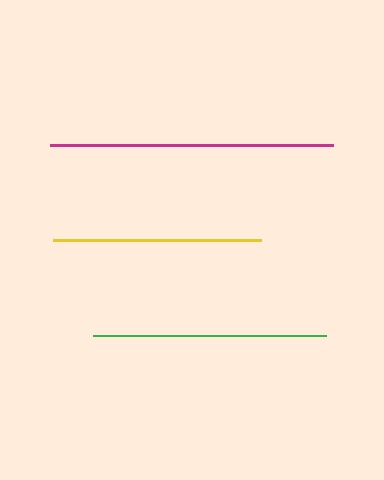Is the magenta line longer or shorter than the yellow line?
The magenta line is longer than the yellow line.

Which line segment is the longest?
The magenta line is the longest at approximately 283 pixels.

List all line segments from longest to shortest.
From longest to shortest: magenta, green, yellow.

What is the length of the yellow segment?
The yellow segment is approximately 208 pixels long.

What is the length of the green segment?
The green segment is approximately 233 pixels long.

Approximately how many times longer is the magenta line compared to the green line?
The magenta line is approximately 1.2 times the length of the green line.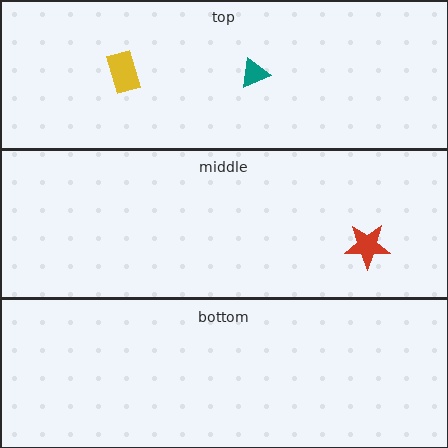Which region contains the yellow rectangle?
The top region.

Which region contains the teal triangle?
The top region.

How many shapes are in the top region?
2.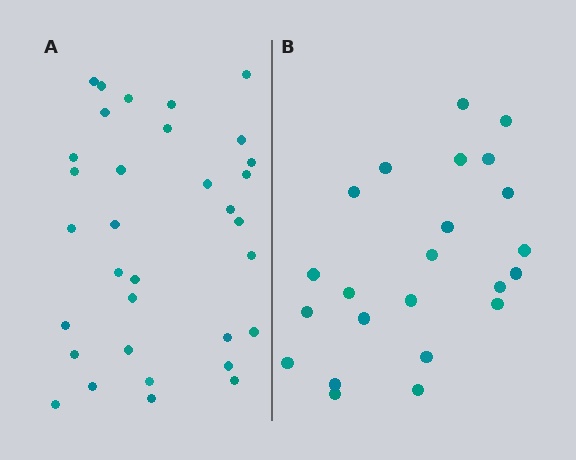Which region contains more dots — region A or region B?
Region A (the left region) has more dots.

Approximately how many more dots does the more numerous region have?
Region A has roughly 10 or so more dots than region B.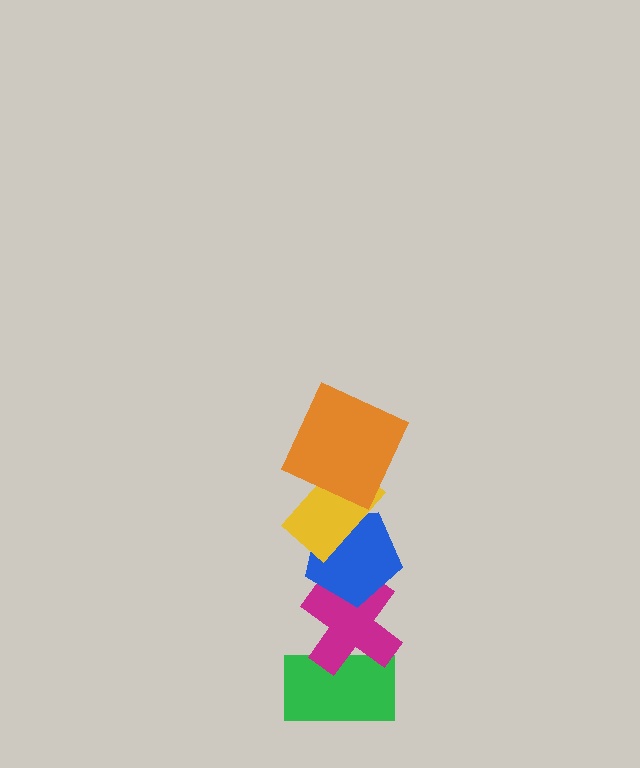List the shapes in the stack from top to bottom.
From top to bottom: the orange square, the yellow rectangle, the blue pentagon, the magenta cross, the green rectangle.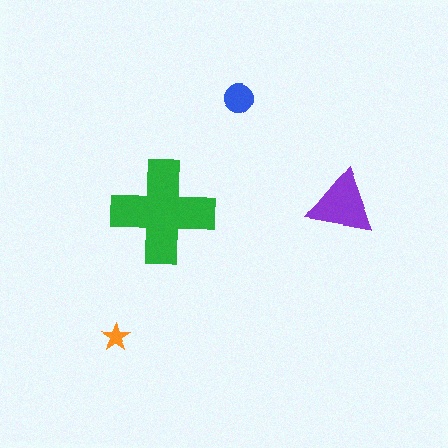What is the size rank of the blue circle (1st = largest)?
3rd.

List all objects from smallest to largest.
The orange star, the blue circle, the purple triangle, the green cross.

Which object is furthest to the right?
The purple triangle is rightmost.